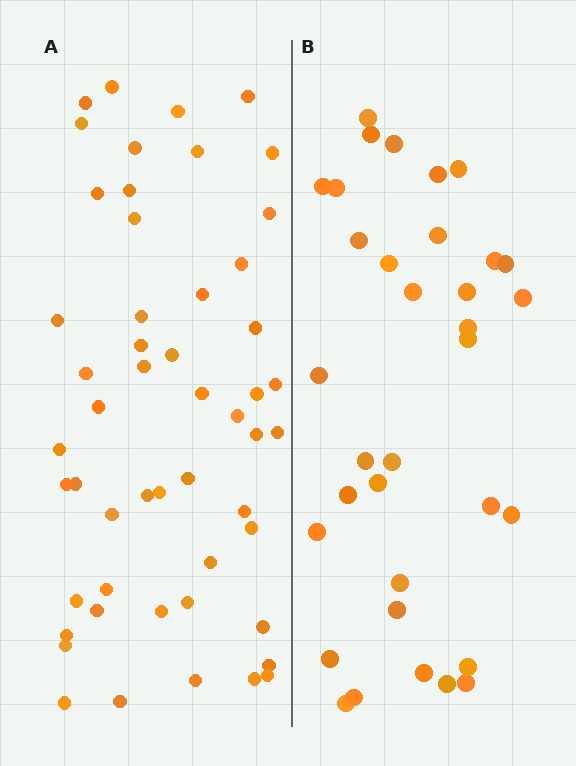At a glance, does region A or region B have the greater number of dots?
Region A (the left region) has more dots.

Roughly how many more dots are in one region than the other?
Region A has approximately 20 more dots than region B.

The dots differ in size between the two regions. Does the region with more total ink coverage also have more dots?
No. Region B has more total ink coverage because its dots are larger, but region A actually contains more individual dots. Total area can be misleading — the number of items is what matters here.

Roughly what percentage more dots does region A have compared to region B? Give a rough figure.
About 55% more.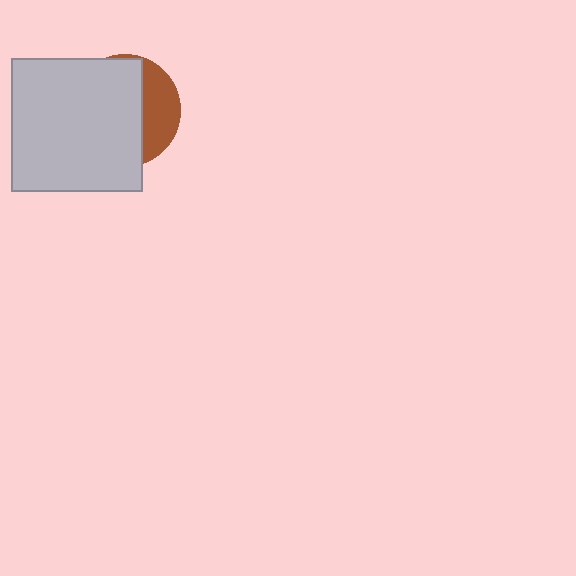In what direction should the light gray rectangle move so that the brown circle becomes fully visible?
The light gray rectangle should move left. That is the shortest direction to clear the overlap and leave the brown circle fully visible.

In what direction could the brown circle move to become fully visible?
The brown circle could move right. That would shift it out from behind the light gray rectangle entirely.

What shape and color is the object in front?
The object in front is a light gray rectangle.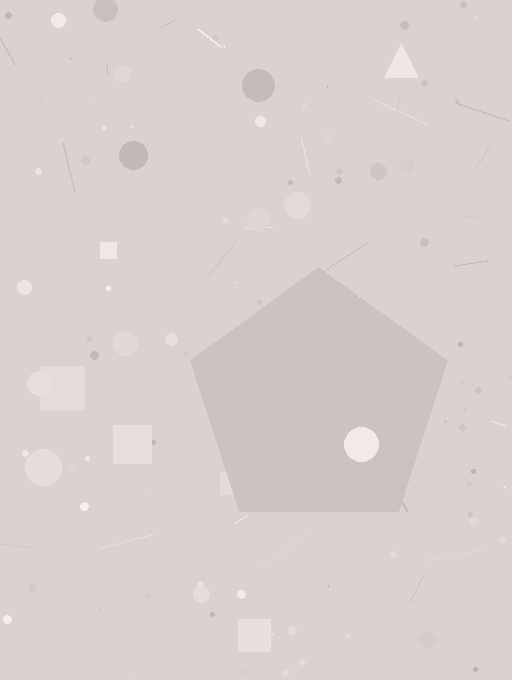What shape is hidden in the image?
A pentagon is hidden in the image.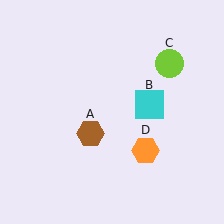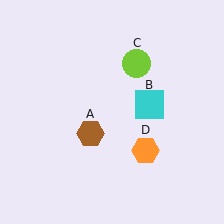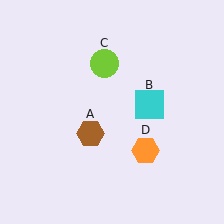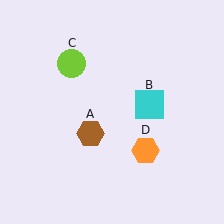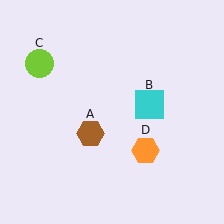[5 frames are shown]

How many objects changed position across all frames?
1 object changed position: lime circle (object C).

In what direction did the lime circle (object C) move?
The lime circle (object C) moved left.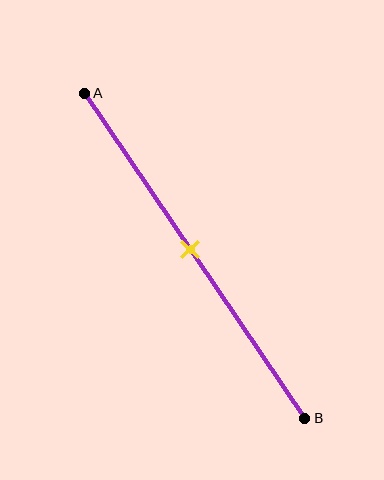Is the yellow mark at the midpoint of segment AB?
Yes, the mark is approximately at the midpoint.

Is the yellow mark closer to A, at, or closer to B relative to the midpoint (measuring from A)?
The yellow mark is approximately at the midpoint of segment AB.